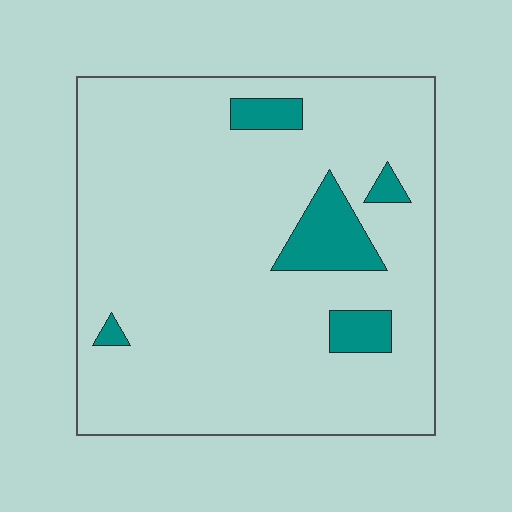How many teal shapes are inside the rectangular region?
5.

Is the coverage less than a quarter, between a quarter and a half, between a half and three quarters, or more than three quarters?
Less than a quarter.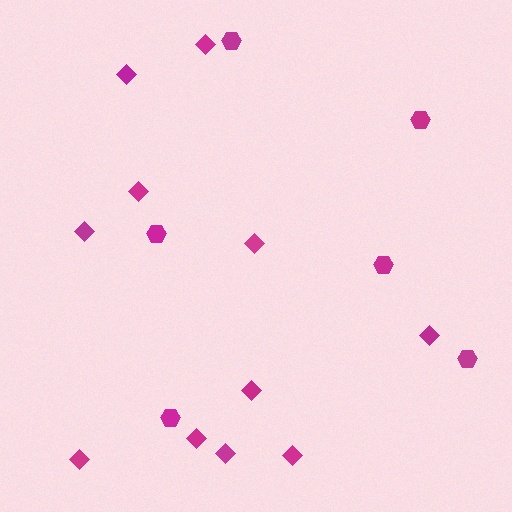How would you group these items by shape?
There are 2 groups: one group of diamonds (11) and one group of hexagons (6).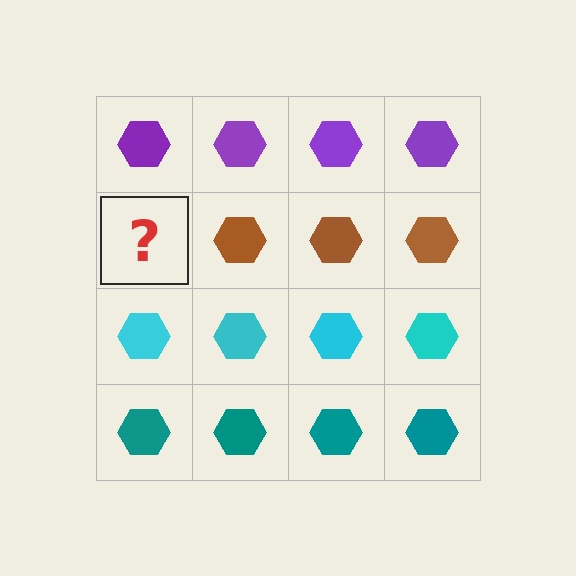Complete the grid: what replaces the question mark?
The question mark should be replaced with a brown hexagon.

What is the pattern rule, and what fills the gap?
The rule is that each row has a consistent color. The gap should be filled with a brown hexagon.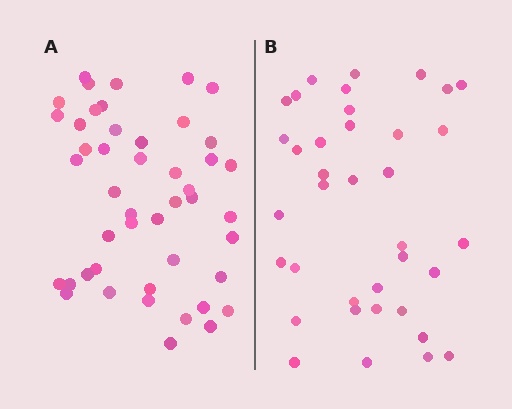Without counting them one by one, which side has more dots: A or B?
Region A (the left region) has more dots.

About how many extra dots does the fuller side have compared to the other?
Region A has roughly 8 or so more dots than region B.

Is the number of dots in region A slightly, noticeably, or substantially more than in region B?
Region A has only slightly more — the two regions are fairly close. The ratio is roughly 1.2 to 1.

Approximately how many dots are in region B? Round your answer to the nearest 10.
About 40 dots. (The exact count is 37, which rounds to 40.)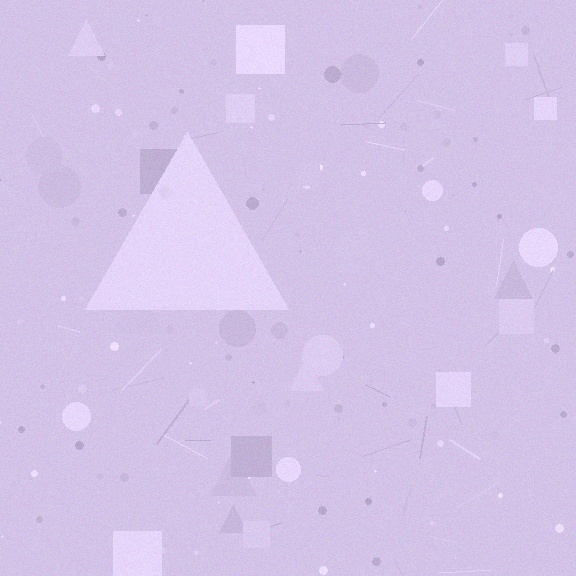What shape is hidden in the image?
A triangle is hidden in the image.